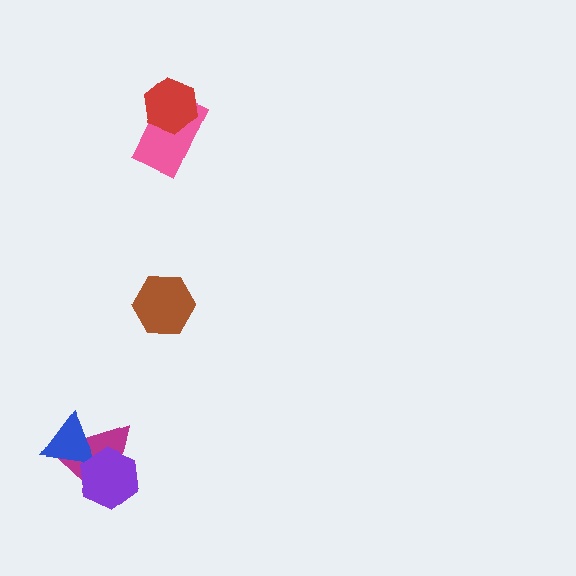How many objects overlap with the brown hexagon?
0 objects overlap with the brown hexagon.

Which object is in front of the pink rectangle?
The red hexagon is in front of the pink rectangle.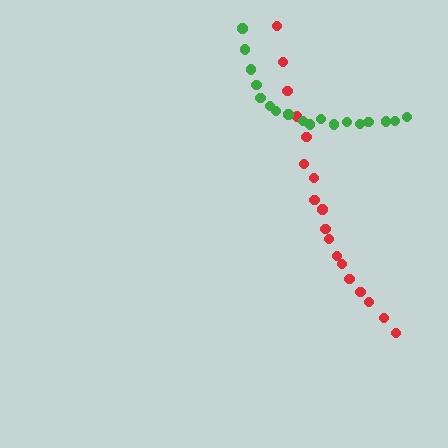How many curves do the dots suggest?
There are 2 distinct paths.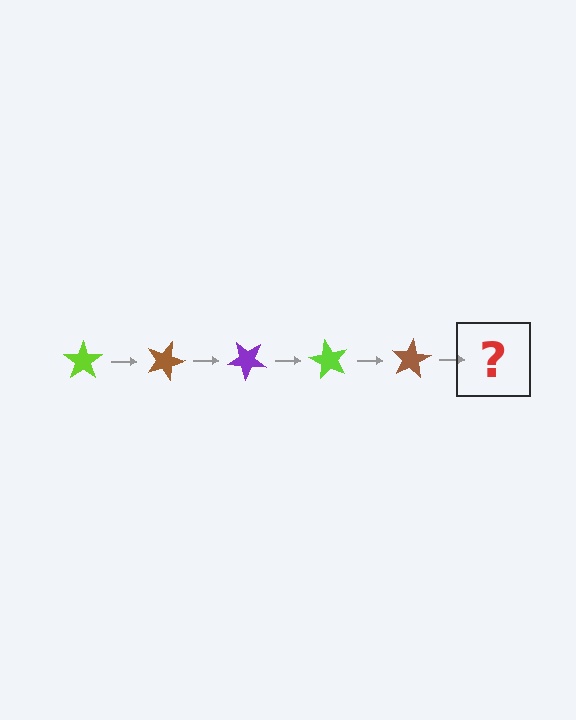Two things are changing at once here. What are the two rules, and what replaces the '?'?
The two rules are that it rotates 20 degrees each step and the color cycles through lime, brown, and purple. The '?' should be a purple star, rotated 100 degrees from the start.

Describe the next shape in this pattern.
It should be a purple star, rotated 100 degrees from the start.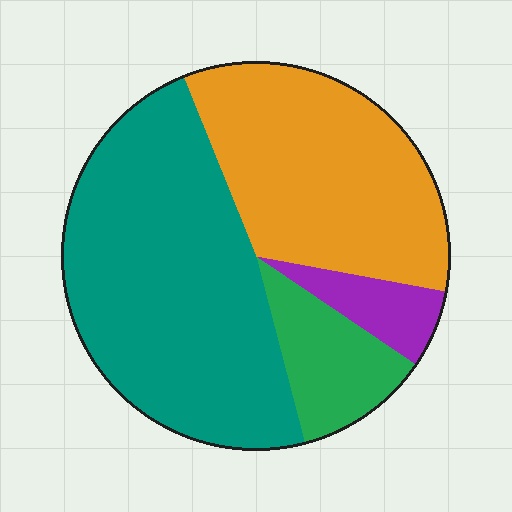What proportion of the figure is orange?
Orange covers around 35% of the figure.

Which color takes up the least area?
Purple, at roughly 5%.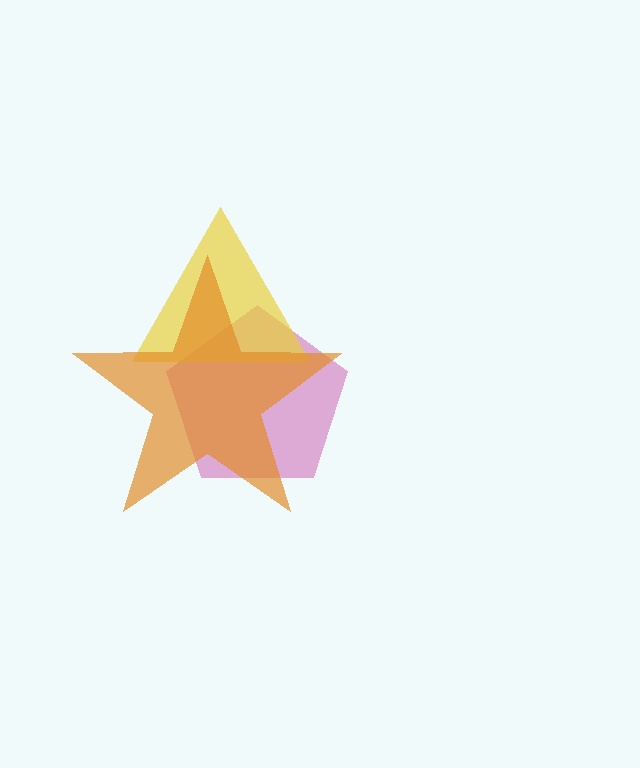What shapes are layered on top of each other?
The layered shapes are: a magenta pentagon, a yellow triangle, an orange star.